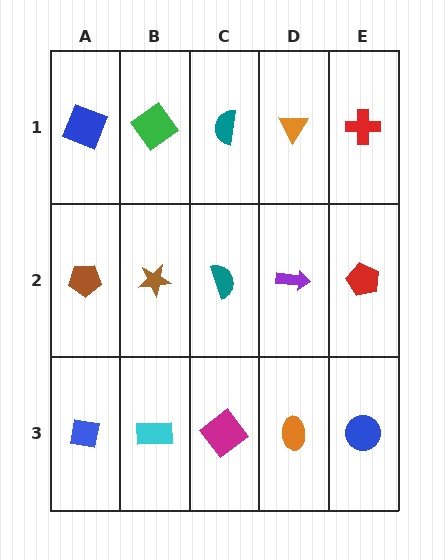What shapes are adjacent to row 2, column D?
An orange triangle (row 1, column D), an orange ellipse (row 3, column D), a teal semicircle (row 2, column C), a red pentagon (row 2, column E).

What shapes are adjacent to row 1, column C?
A teal semicircle (row 2, column C), a green diamond (row 1, column B), an orange triangle (row 1, column D).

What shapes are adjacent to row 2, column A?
A blue square (row 1, column A), a blue square (row 3, column A), a brown star (row 2, column B).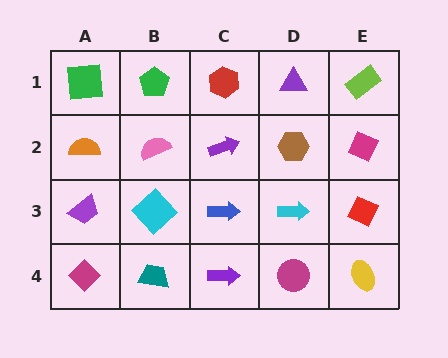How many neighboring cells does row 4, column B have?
3.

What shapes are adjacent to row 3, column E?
A magenta diamond (row 2, column E), a yellow ellipse (row 4, column E), a cyan arrow (row 3, column D).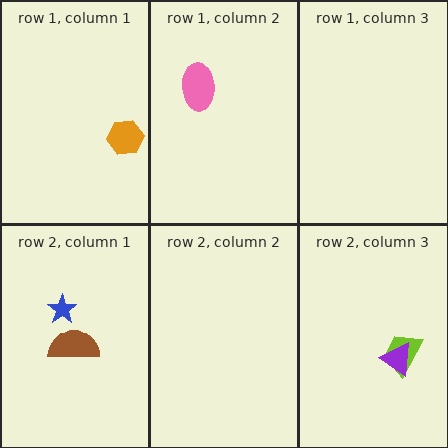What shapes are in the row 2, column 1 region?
The brown semicircle, the blue star.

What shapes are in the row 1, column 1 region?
The orange hexagon.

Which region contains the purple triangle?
The row 2, column 3 region.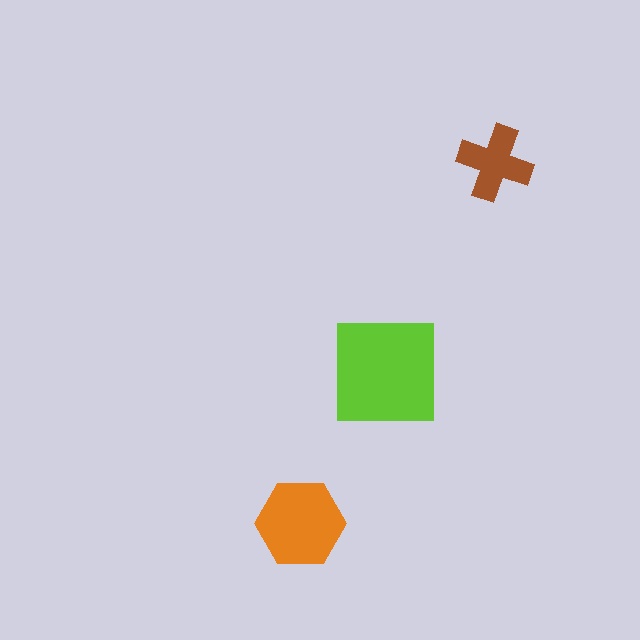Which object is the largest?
The lime square.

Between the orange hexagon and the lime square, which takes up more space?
The lime square.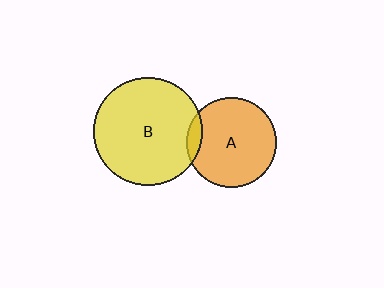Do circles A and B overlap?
Yes.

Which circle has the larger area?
Circle B (yellow).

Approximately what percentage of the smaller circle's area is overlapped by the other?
Approximately 10%.